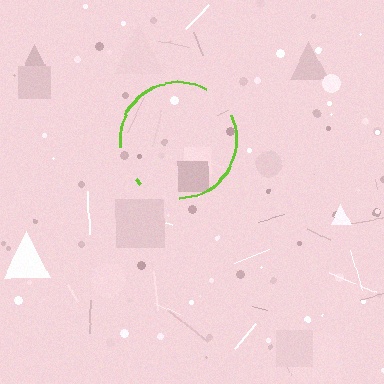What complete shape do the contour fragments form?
The contour fragments form a circle.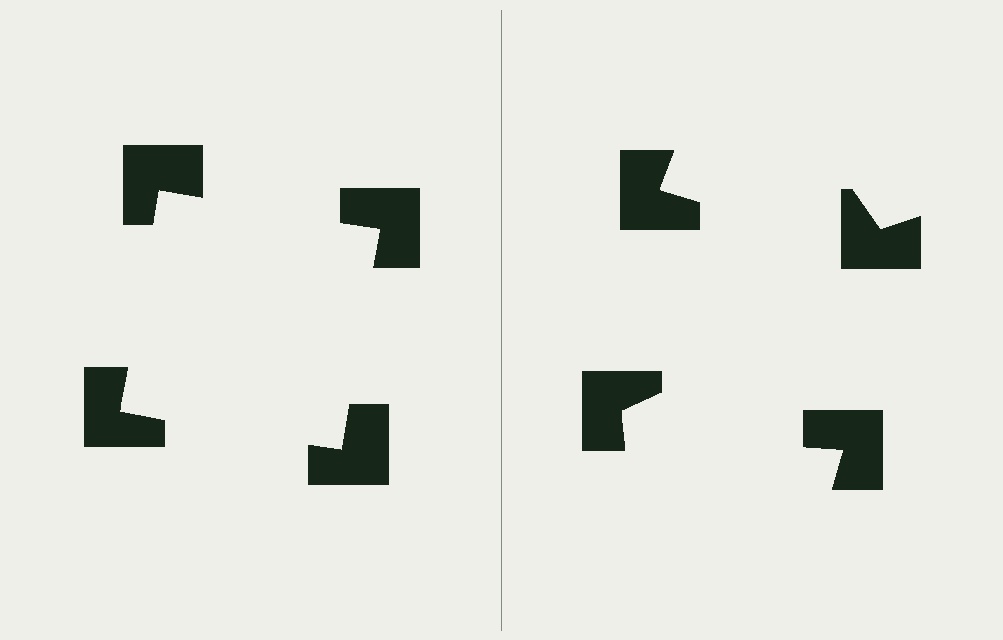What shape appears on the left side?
An illusory square.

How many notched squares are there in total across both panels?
8 — 4 on each side.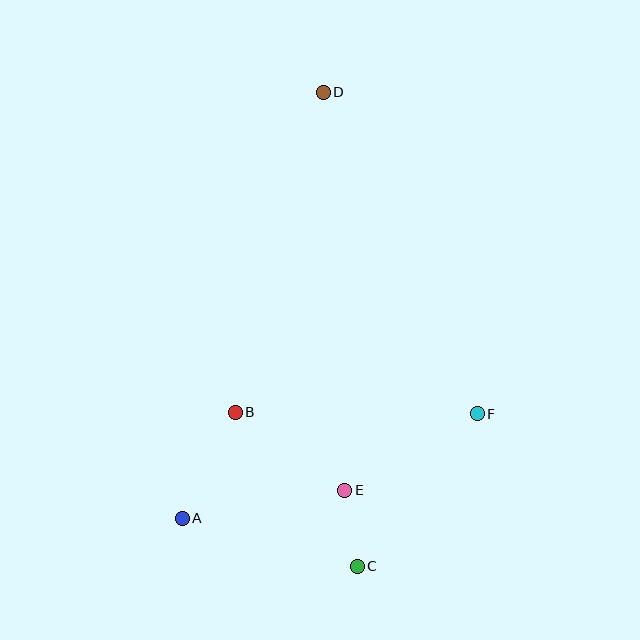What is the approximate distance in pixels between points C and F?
The distance between C and F is approximately 194 pixels.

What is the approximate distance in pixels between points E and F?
The distance between E and F is approximately 153 pixels.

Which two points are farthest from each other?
Points C and D are farthest from each other.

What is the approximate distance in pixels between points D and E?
The distance between D and E is approximately 399 pixels.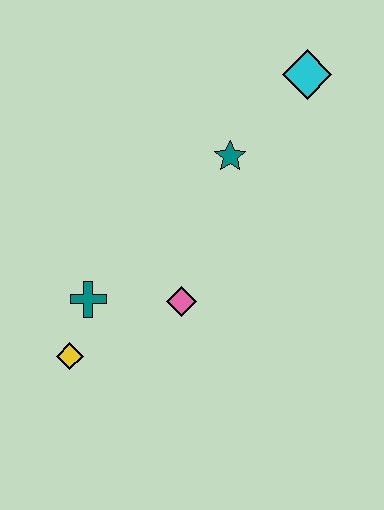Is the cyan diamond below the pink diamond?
No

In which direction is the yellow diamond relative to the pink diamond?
The yellow diamond is to the left of the pink diamond.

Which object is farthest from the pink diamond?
The cyan diamond is farthest from the pink diamond.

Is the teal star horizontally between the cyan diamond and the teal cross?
Yes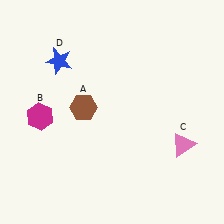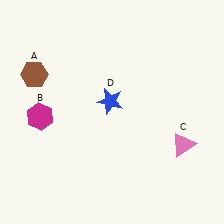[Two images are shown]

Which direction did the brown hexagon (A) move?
The brown hexagon (A) moved left.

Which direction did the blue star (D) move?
The blue star (D) moved right.